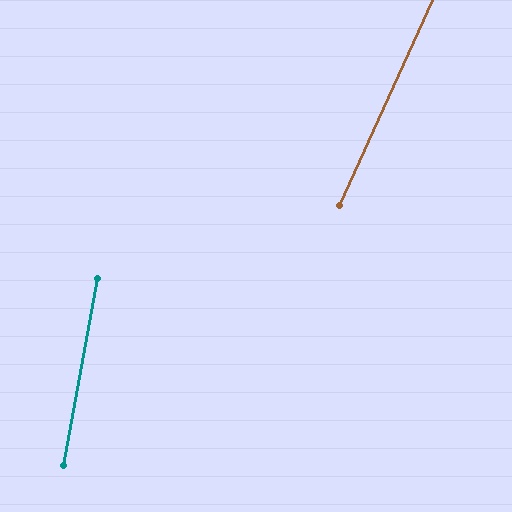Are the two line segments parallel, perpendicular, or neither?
Neither parallel nor perpendicular — they differ by about 14°.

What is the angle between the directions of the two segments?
Approximately 14 degrees.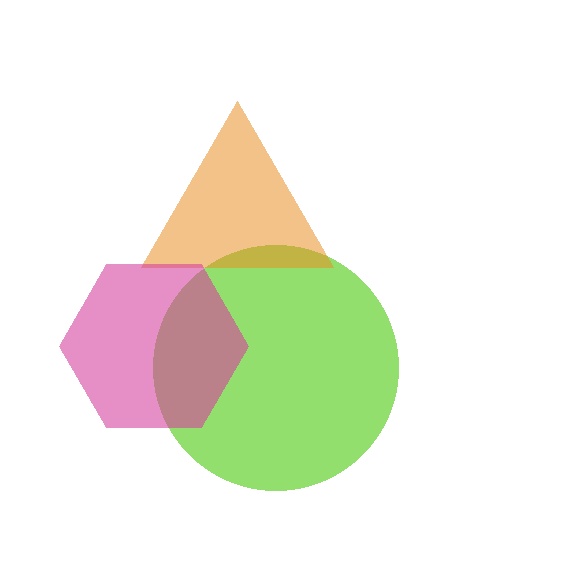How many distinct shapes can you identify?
There are 3 distinct shapes: a lime circle, an orange triangle, a magenta hexagon.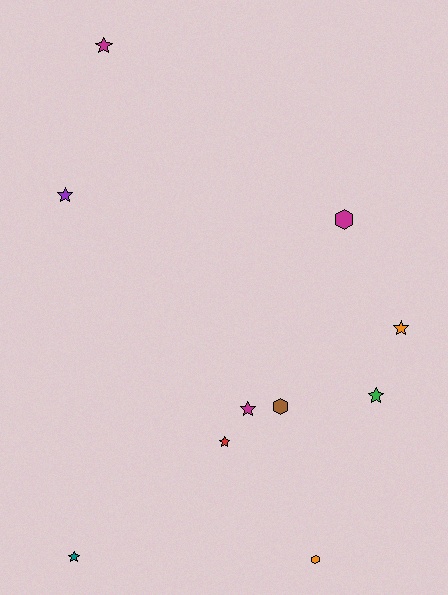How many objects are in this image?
There are 10 objects.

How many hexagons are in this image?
There are 3 hexagons.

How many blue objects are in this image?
There are no blue objects.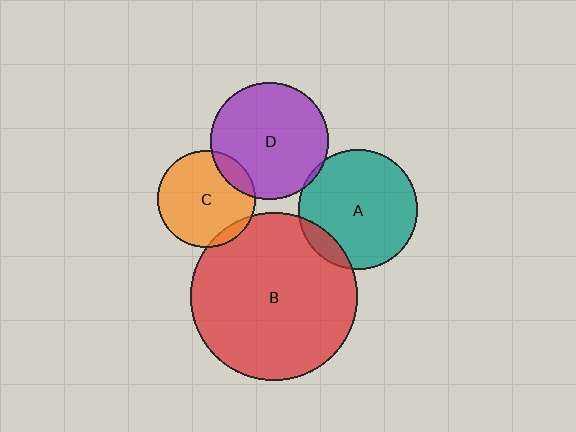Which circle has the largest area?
Circle B (red).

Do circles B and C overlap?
Yes.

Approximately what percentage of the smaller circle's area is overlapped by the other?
Approximately 5%.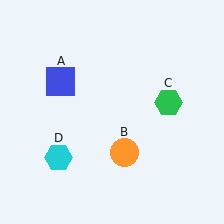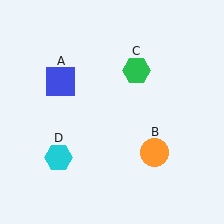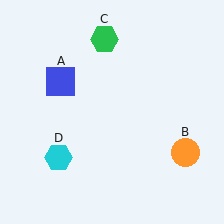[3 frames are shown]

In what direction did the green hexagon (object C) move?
The green hexagon (object C) moved up and to the left.